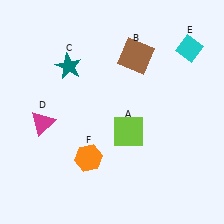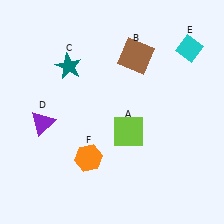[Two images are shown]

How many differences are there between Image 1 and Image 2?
There is 1 difference between the two images.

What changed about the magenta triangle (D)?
In Image 1, D is magenta. In Image 2, it changed to purple.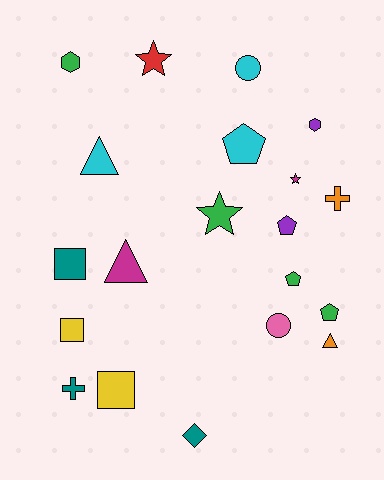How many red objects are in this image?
There is 1 red object.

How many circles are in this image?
There are 2 circles.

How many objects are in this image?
There are 20 objects.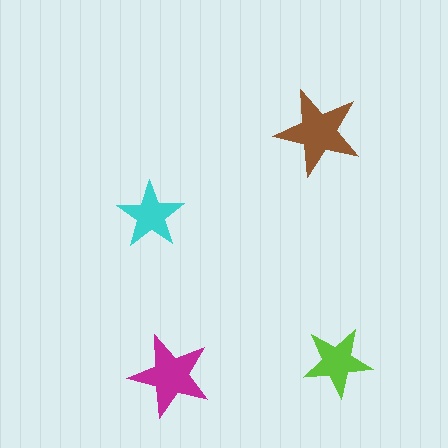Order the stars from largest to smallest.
the brown one, the magenta one, the lime one, the cyan one.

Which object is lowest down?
The magenta star is bottommost.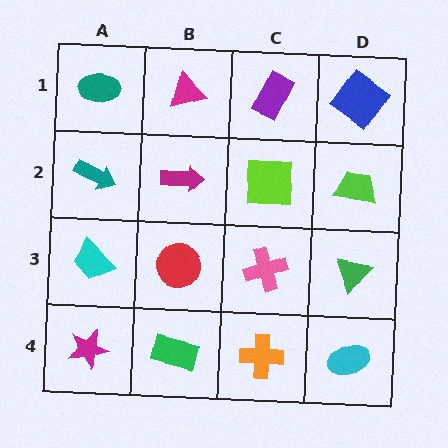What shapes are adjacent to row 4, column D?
A green triangle (row 3, column D), an orange cross (row 4, column C).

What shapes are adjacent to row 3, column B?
A magenta arrow (row 2, column B), a green rectangle (row 4, column B), a cyan trapezoid (row 3, column A), a pink cross (row 3, column C).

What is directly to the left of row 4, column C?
A green rectangle.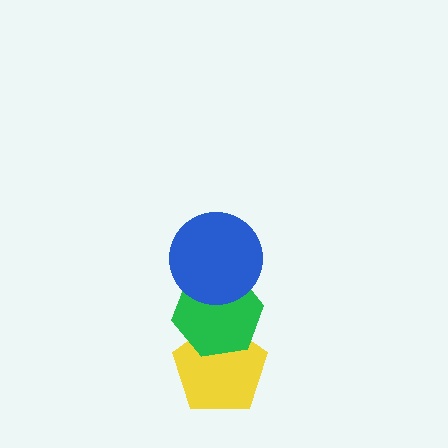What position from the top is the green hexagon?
The green hexagon is 2nd from the top.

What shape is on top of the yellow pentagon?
The green hexagon is on top of the yellow pentagon.